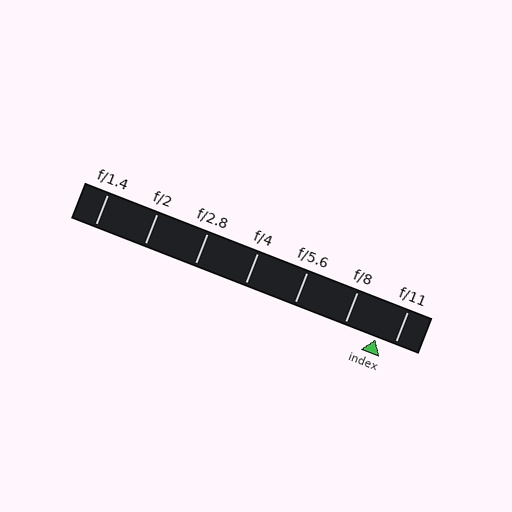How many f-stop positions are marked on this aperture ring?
There are 7 f-stop positions marked.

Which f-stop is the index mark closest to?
The index mark is closest to f/11.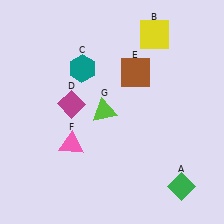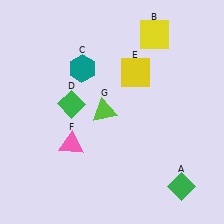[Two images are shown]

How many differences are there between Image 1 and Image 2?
There are 2 differences between the two images.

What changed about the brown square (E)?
In Image 1, E is brown. In Image 2, it changed to yellow.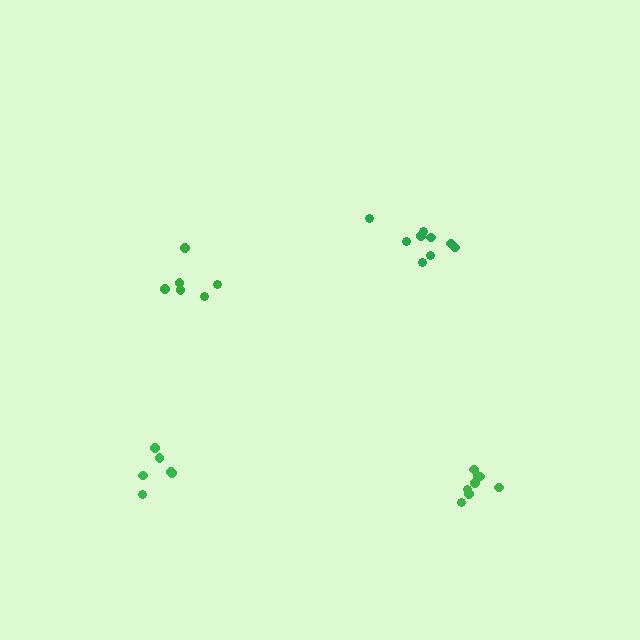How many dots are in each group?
Group 1: 6 dots, Group 2: 8 dots, Group 3: 9 dots, Group 4: 6 dots (29 total).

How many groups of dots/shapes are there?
There are 4 groups.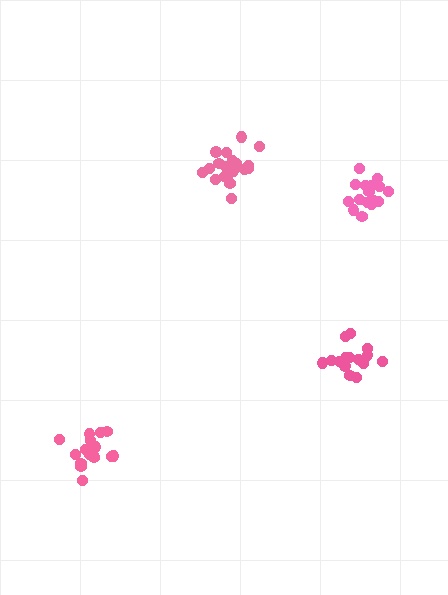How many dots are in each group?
Group 1: 15 dots, Group 2: 18 dots, Group 3: 19 dots, Group 4: 17 dots (69 total).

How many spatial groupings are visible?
There are 4 spatial groupings.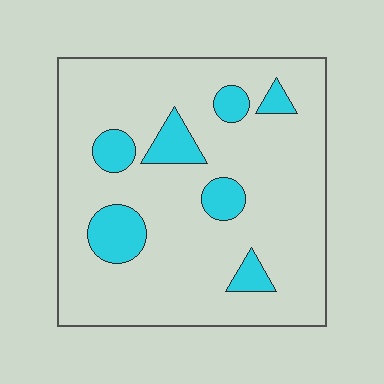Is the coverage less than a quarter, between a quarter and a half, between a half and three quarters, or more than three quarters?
Less than a quarter.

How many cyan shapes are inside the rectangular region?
7.